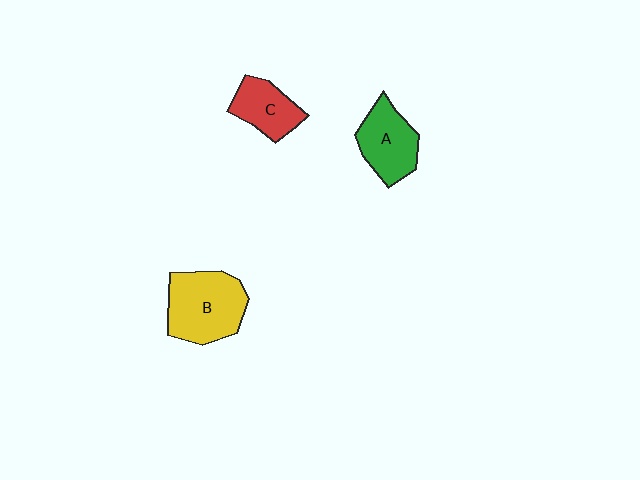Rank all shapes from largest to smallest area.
From largest to smallest: B (yellow), A (green), C (red).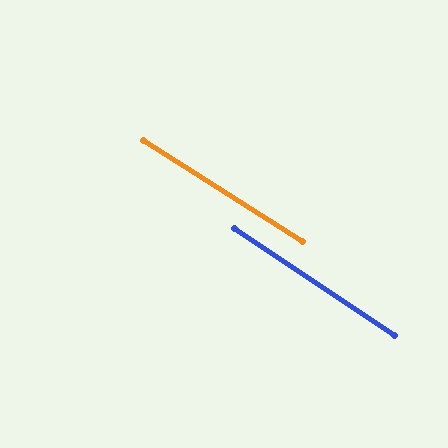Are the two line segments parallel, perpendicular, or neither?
Parallel — their directions differ by only 1.4°.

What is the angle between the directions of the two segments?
Approximately 1 degree.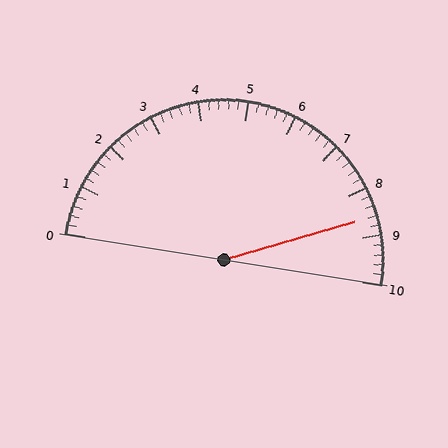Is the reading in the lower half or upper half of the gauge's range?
The reading is in the upper half of the range (0 to 10).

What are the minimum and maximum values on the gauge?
The gauge ranges from 0 to 10.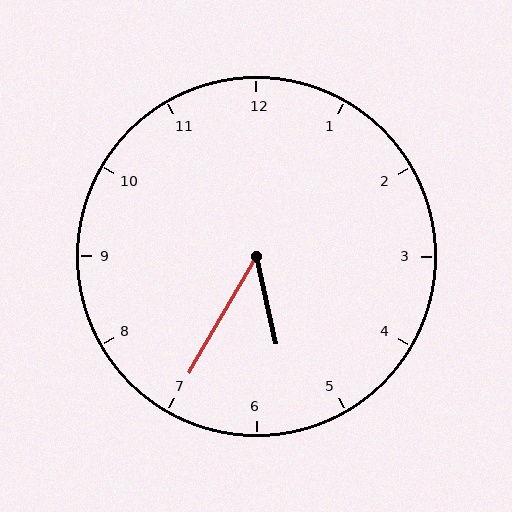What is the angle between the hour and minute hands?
Approximately 42 degrees.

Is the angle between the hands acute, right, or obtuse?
It is acute.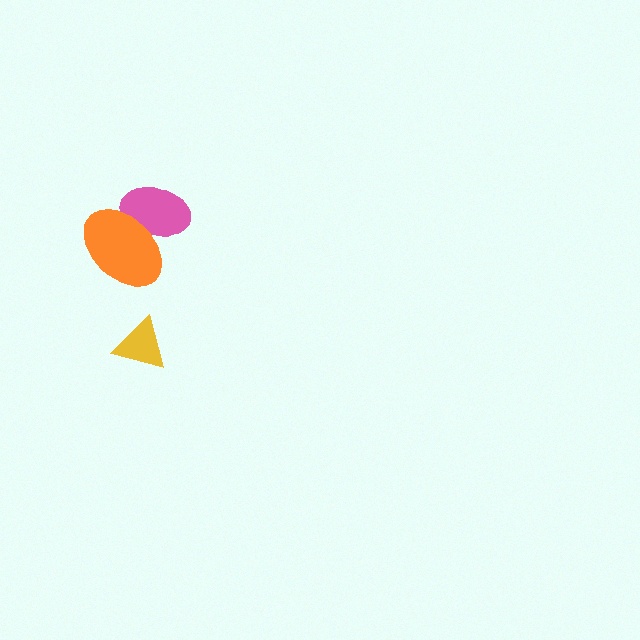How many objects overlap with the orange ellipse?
1 object overlaps with the orange ellipse.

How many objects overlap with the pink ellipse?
1 object overlaps with the pink ellipse.